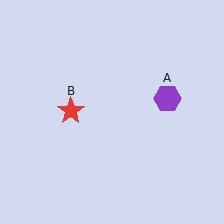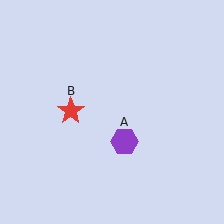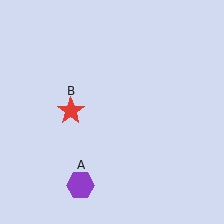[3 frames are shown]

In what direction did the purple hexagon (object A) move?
The purple hexagon (object A) moved down and to the left.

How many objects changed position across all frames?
1 object changed position: purple hexagon (object A).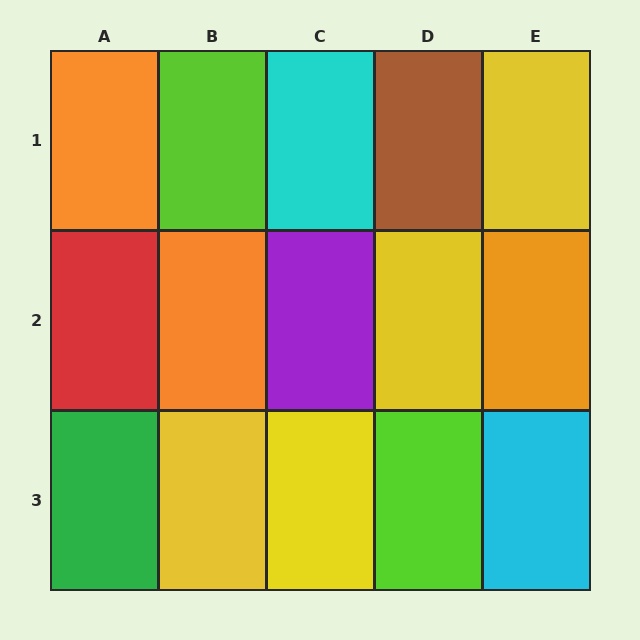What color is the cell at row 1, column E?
Yellow.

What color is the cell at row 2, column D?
Yellow.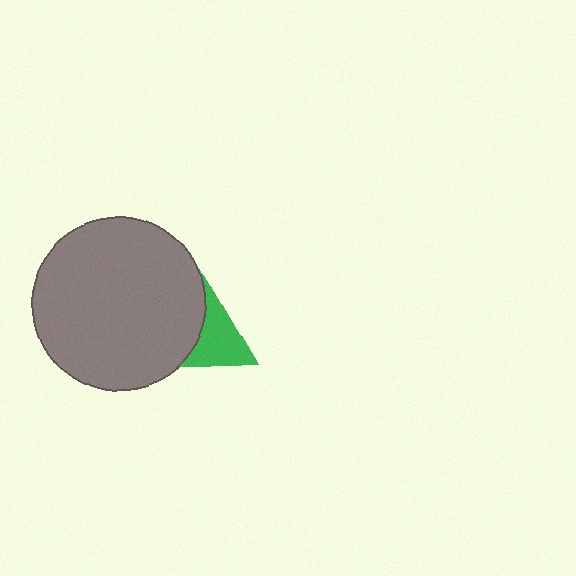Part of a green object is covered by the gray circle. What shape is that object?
It is a triangle.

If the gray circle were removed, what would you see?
You would see the complete green triangle.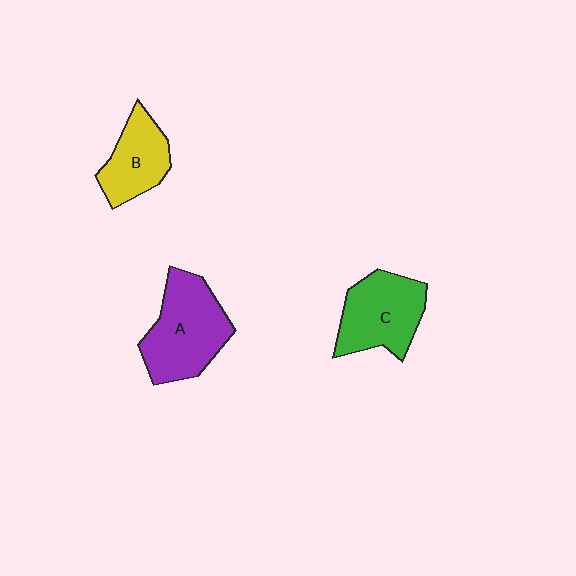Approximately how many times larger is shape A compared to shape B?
Approximately 1.5 times.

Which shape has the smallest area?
Shape B (yellow).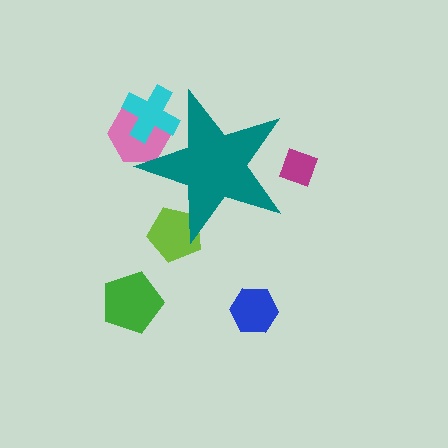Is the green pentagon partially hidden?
No, the green pentagon is fully visible.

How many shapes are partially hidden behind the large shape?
4 shapes are partially hidden.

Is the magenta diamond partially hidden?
Yes, the magenta diamond is partially hidden behind the teal star.